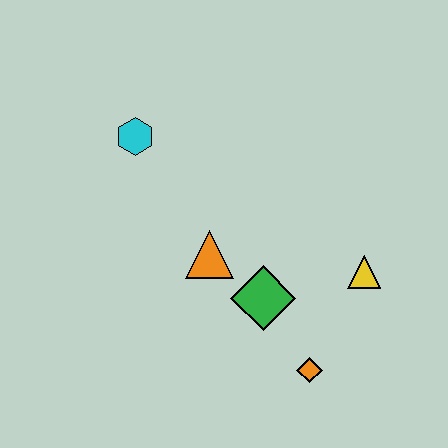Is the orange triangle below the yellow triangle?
No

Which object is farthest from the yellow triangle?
The cyan hexagon is farthest from the yellow triangle.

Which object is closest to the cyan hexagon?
The orange triangle is closest to the cyan hexagon.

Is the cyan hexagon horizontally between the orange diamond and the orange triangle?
No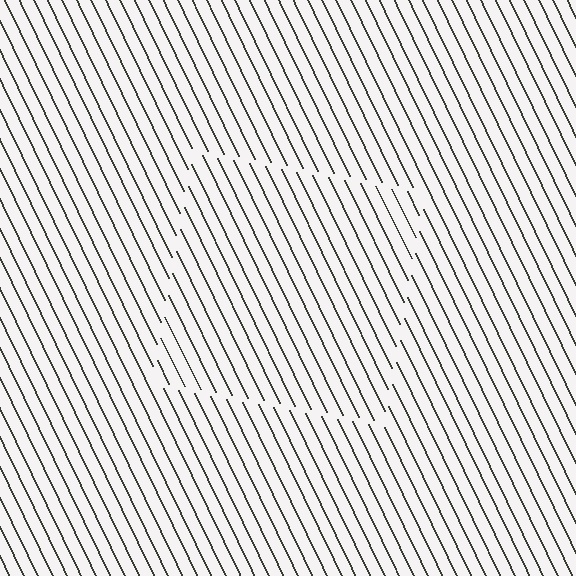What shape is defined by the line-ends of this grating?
An illusory square. The interior of the shape contains the same grating, shifted by half a period — the contour is defined by the phase discontinuity where line-ends from the inner and outer gratings abut.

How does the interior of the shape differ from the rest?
The interior of the shape contains the same grating, shifted by half a period — the contour is defined by the phase discontinuity where line-ends from the inner and outer gratings abut.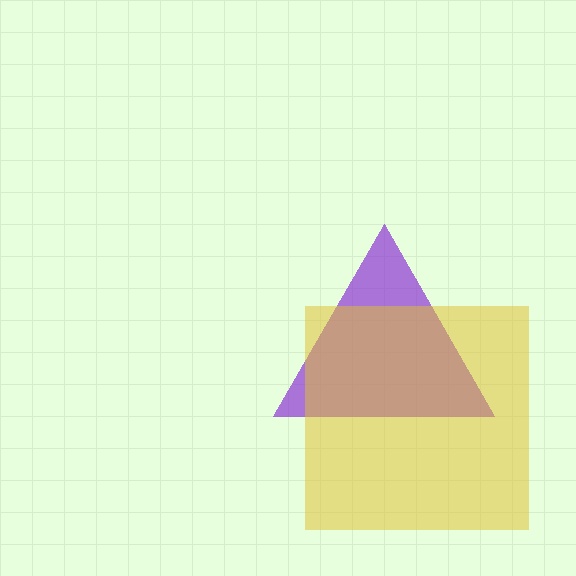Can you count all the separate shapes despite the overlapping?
Yes, there are 2 separate shapes.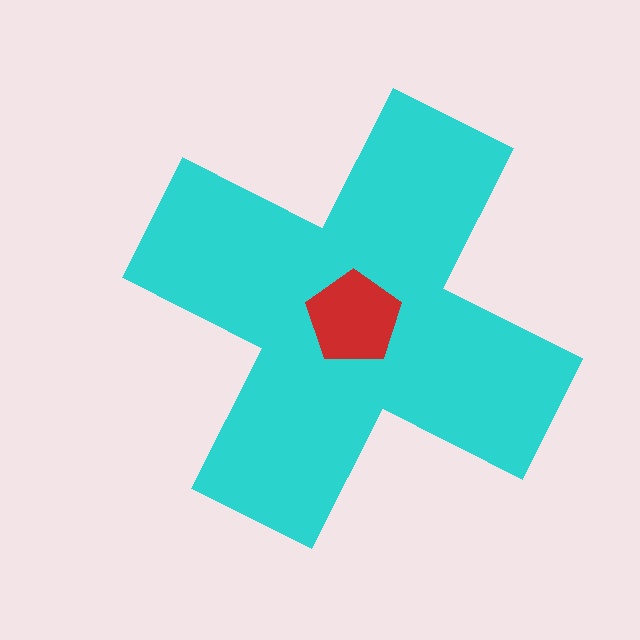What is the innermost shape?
The red pentagon.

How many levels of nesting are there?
2.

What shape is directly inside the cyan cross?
The red pentagon.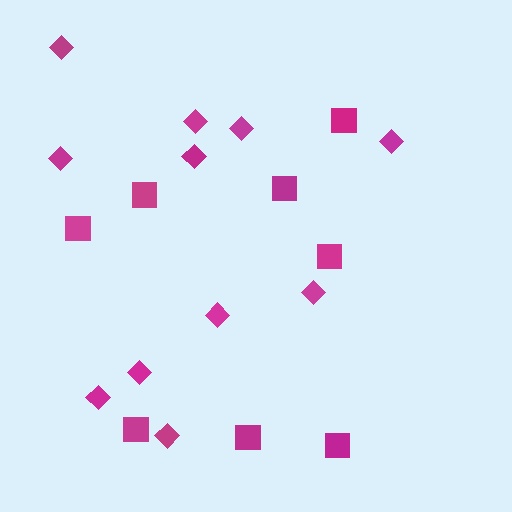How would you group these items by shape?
There are 2 groups: one group of diamonds (11) and one group of squares (8).